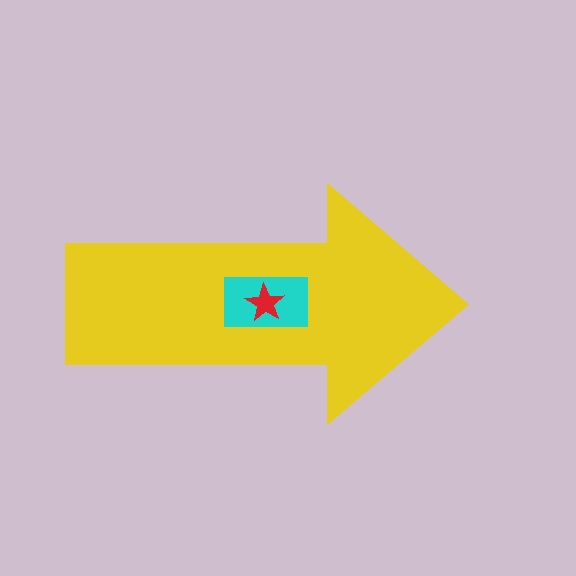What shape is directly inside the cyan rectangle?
The red star.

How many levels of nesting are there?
3.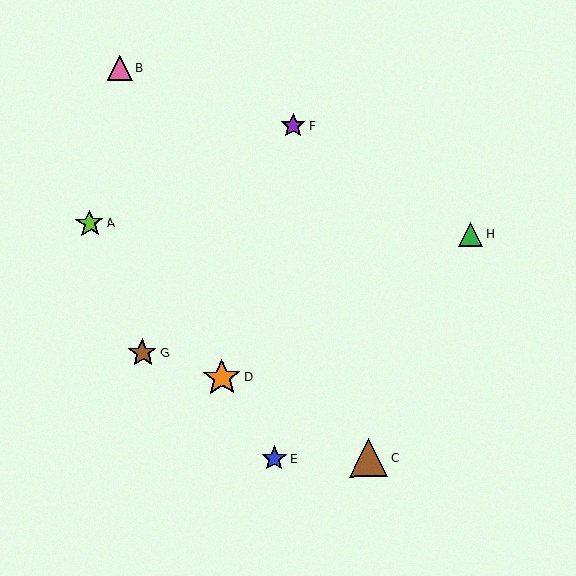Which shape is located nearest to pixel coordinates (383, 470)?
The brown triangle (labeled C) at (369, 458) is nearest to that location.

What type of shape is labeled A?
Shape A is a lime star.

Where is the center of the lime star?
The center of the lime star is at (90, 223).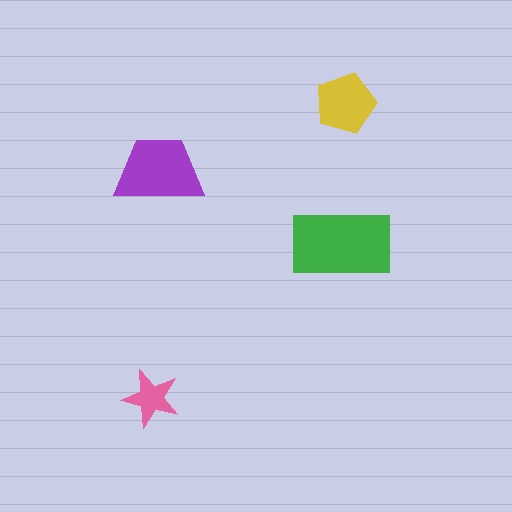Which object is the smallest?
The pink star.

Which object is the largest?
The green rectangle.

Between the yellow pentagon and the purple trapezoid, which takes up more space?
The purple trapezoid.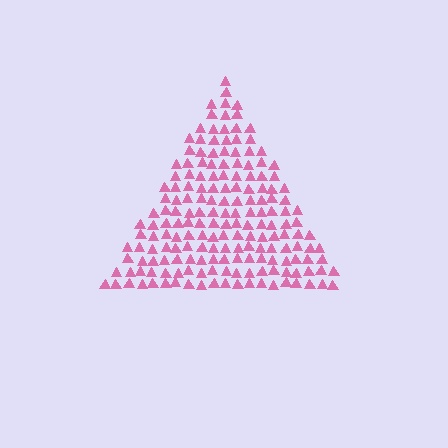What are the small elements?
The small elements are triangles.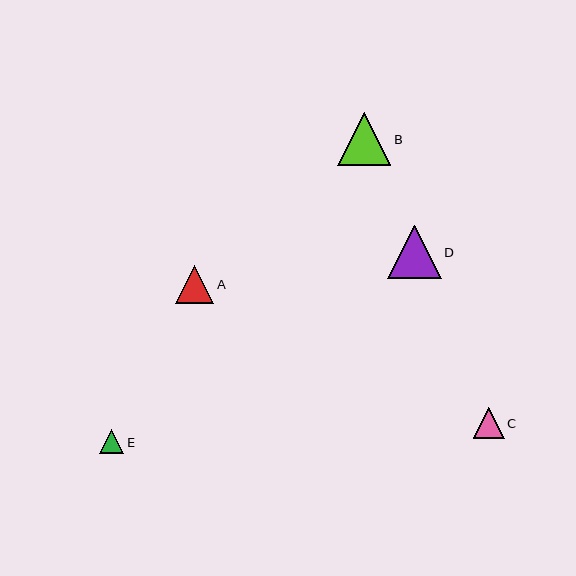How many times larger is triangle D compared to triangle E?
Triangle D is approximately 2.2 times the size of triangle E.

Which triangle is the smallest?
Triangle E is the smallest with a size of approximately 25 pixels.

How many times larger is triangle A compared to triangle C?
Triangle A is approximately 1.2 times the size of triangle C.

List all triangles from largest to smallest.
From largest to smallest: D, B, A, C, E.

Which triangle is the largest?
Triangle D is the largest with a size of approximately 53 pixels.